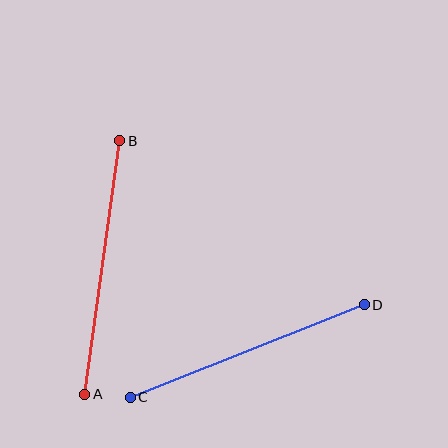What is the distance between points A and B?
The distance is approximately 256 pixels.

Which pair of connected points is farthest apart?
Points A and B are farthest apart.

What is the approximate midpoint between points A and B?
The midpoint is at approximately (102, 268) pixels.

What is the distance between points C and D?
The distance is approximately 252 pixels.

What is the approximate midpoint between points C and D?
The midpoint is at approximately (247, 351) pixels.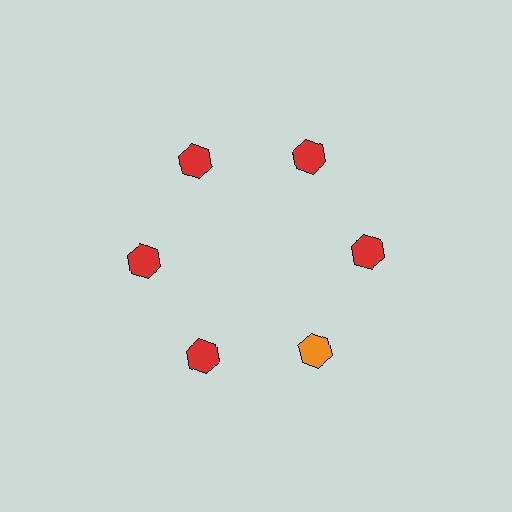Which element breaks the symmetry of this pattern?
The orange hexagon at roughly the 5 o'clock position breaks the symmetry. All other shapes are red hexagons.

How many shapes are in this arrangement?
There are 6 shapes arranged in a ring pattern.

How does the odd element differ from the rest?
It has a different color: orange instead of red.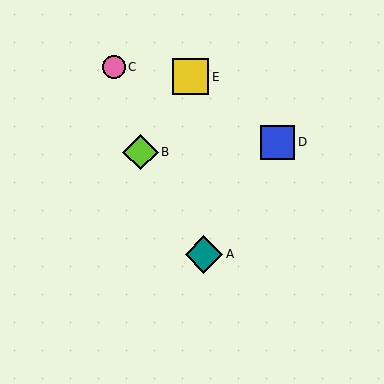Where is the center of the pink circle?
The center of the pink circle is at (114, 67).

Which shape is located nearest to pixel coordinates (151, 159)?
The lime diamond (labeled B) at (141, 152) is nearest to that location.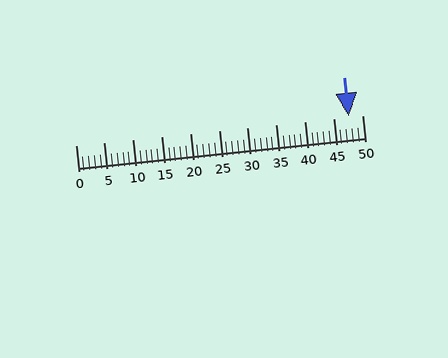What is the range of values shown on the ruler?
The ruler shows values from 0 to 50.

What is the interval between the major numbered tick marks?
The major tick marks are spaced 5 units apart.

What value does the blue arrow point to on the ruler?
The blue arrow points to approximately 48.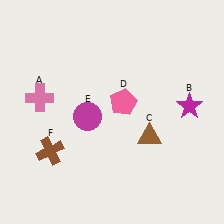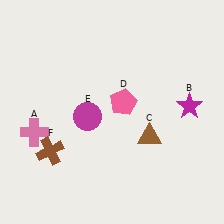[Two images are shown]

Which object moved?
The pink cross (A) moved down.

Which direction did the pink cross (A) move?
The pink cross (A) moved down.